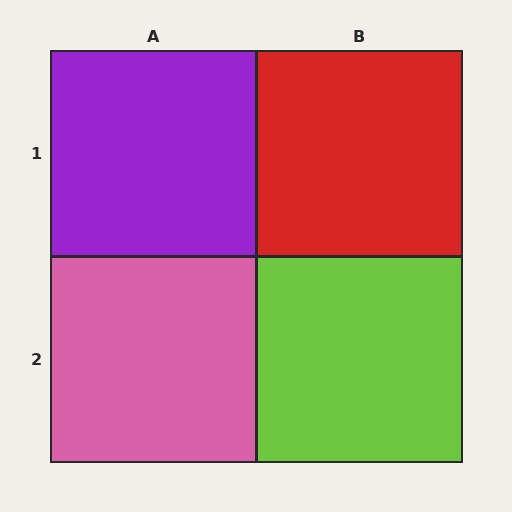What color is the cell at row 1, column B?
Red.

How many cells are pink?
1 cell is pink.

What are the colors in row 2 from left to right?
Pink, lime.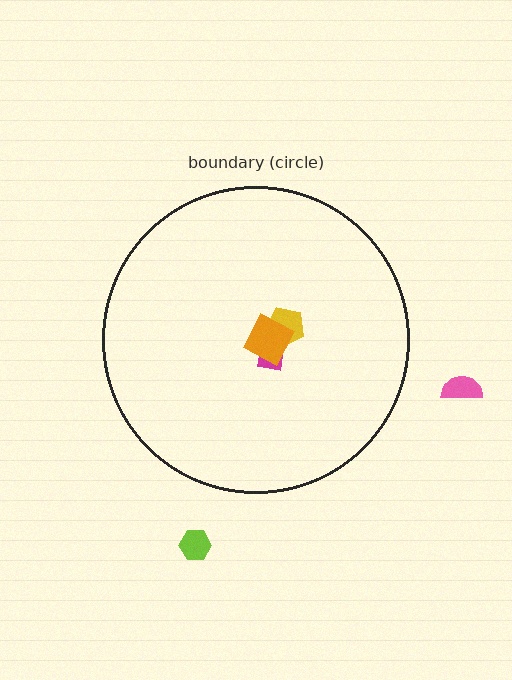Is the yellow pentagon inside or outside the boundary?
Inside.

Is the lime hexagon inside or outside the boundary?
Outside.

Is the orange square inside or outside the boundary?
Inside.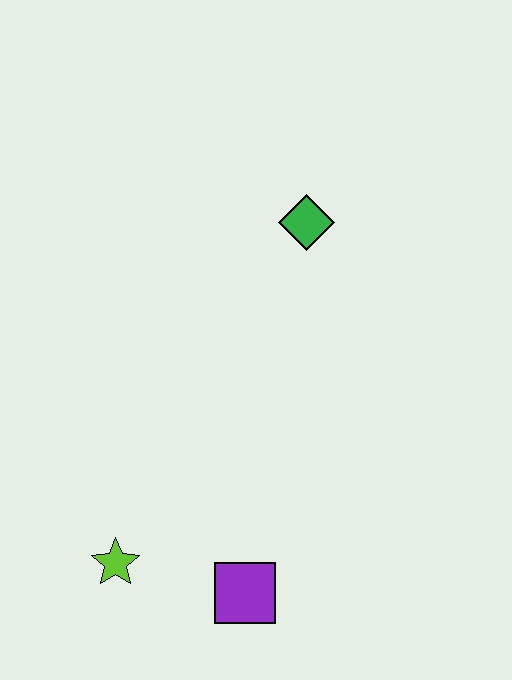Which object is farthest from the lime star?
The green diamond is farthest from the lime star.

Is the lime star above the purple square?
Yes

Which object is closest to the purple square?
The lime star is closest to the purple square.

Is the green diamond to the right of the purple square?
Yes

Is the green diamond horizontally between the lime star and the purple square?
No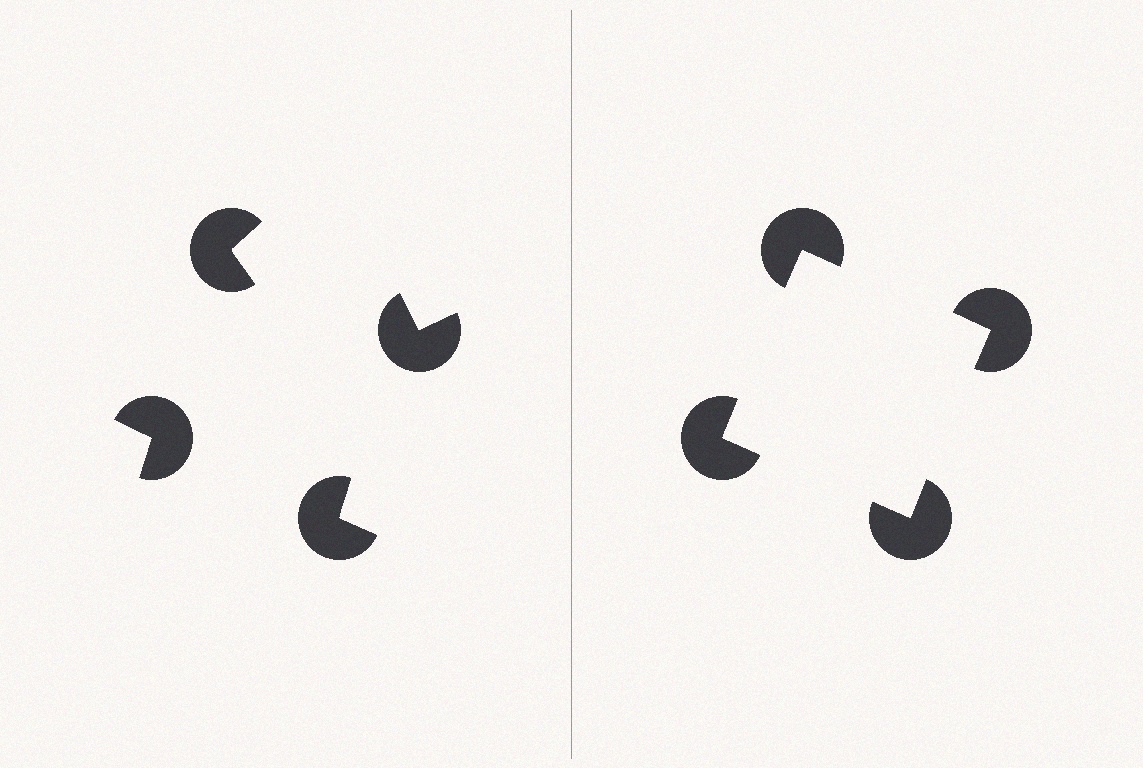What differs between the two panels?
The pac-man discs are positioned identically on both sides; only the wedge orientations differ. On the right they align to a square; on the left they are misaligned.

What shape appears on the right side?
An illusory square.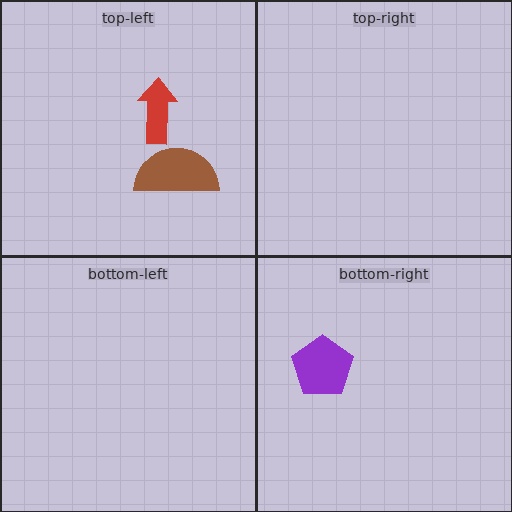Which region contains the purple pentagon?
The bottom-right region.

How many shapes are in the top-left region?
2.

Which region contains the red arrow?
The top-left region.